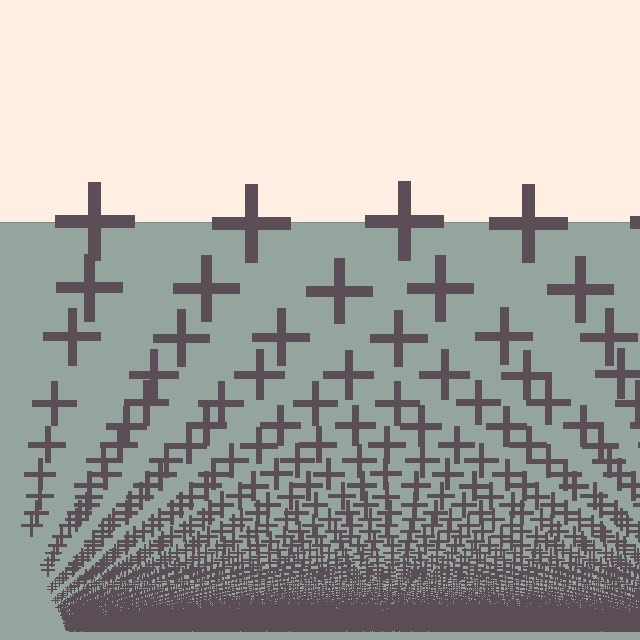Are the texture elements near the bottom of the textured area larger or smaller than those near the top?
Smaller. The gradient is inverted — elements near the bottom are smaller and denser.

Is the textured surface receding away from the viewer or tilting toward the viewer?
The surface appears to tilt toward the viewer. Texture elements get larger and sparser toward the top.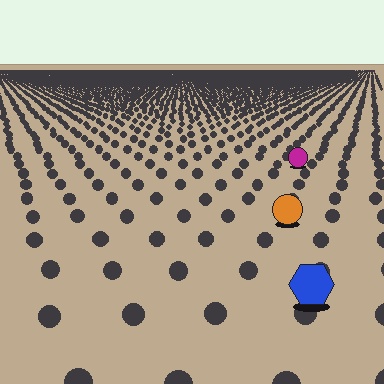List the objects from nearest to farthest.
From nearest to farthest: the blue hexagon, the orange circle, the magenta circle.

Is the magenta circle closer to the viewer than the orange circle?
No. The orange circle is closer — you can tell from the texture gradient: the ground texture is coarser near it.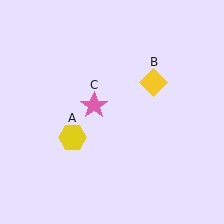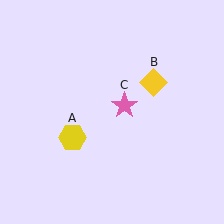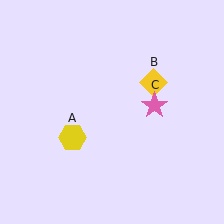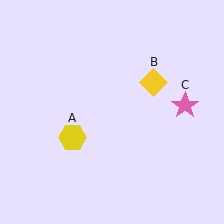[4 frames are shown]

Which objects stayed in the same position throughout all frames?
Yellow hexagon (object A) and yellow diamond (object B) remained stationary.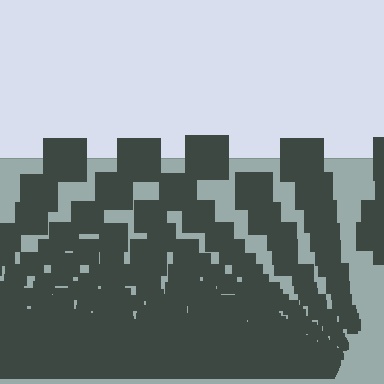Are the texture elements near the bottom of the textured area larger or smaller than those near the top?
Smaller. The gradient is inverted — elements near the bottom are smaller and denser.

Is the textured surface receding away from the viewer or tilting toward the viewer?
The surface appears to tilt toward the viewer. Texture elements get larger and sparser toward the top.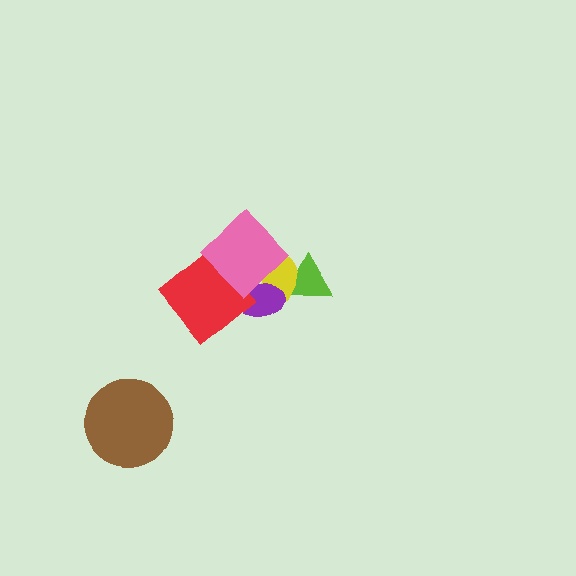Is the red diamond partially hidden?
Yes, it is partially covered by another shape.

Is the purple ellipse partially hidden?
Yes, it is partially covered by another shape.